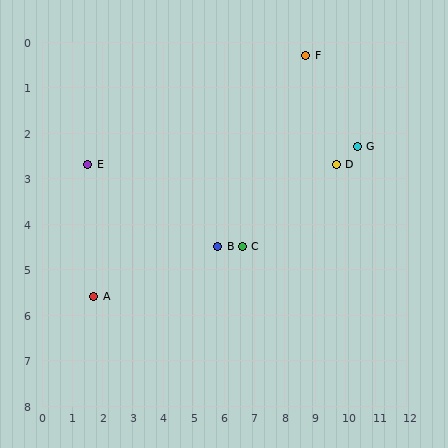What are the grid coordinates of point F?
Point F is at approximately (8.7, 0.3).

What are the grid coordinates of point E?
Point E is at approximately (1.5, 2.7).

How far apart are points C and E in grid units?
Points C and E are about 5.4 grid units apart.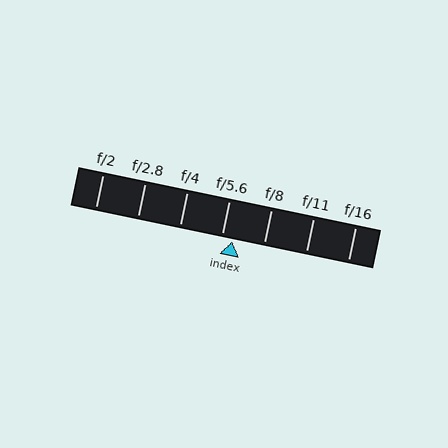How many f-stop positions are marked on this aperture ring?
There are 7 f-stop positions marked.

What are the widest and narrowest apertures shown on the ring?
The widest aperture shown is f/2 and the narrowest is f/16.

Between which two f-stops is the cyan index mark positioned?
The index mark is between f/5.6 and f/8.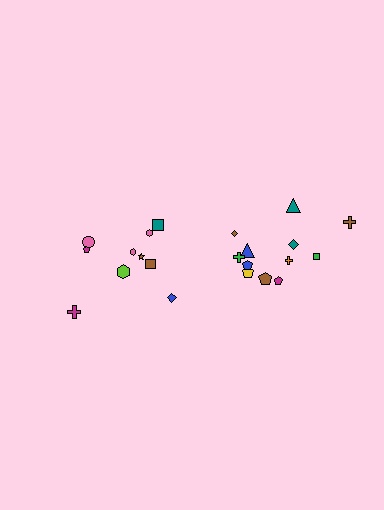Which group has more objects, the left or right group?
The right group.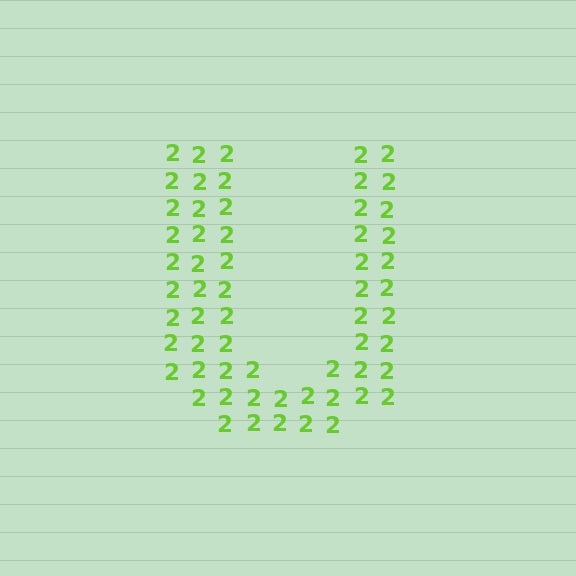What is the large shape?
The large shape is the letter U.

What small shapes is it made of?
It is made of small digit 2's.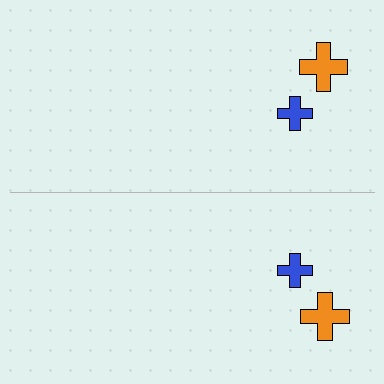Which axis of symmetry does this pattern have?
The pattern has a horizontal axis of symmetry running through the center of the image.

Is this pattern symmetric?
Yes, this pattern has bilateral (reflection) symmetry.